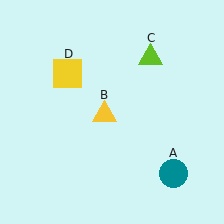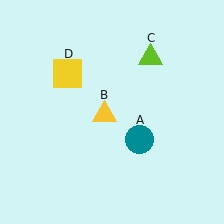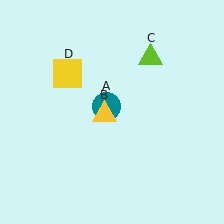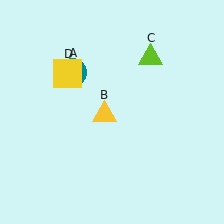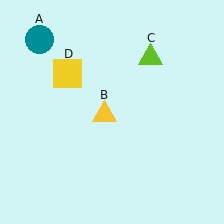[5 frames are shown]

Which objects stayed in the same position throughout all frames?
Yellow triangle (object B) and lime triangle (object C) and yellow square (object D) remained stationary.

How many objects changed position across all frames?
1 object changed position: teal circle (object A).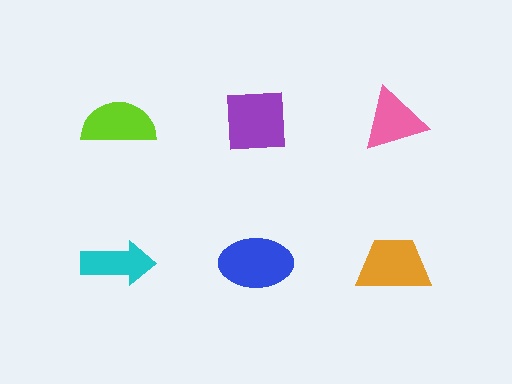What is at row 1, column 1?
A lime semicircle.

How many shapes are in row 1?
3 shapes.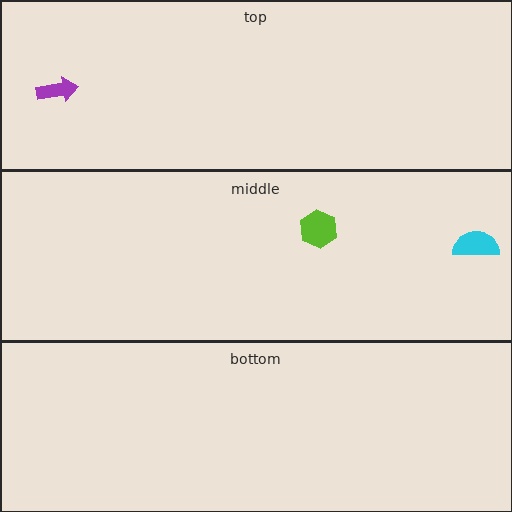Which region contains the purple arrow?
The top region.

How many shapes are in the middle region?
2.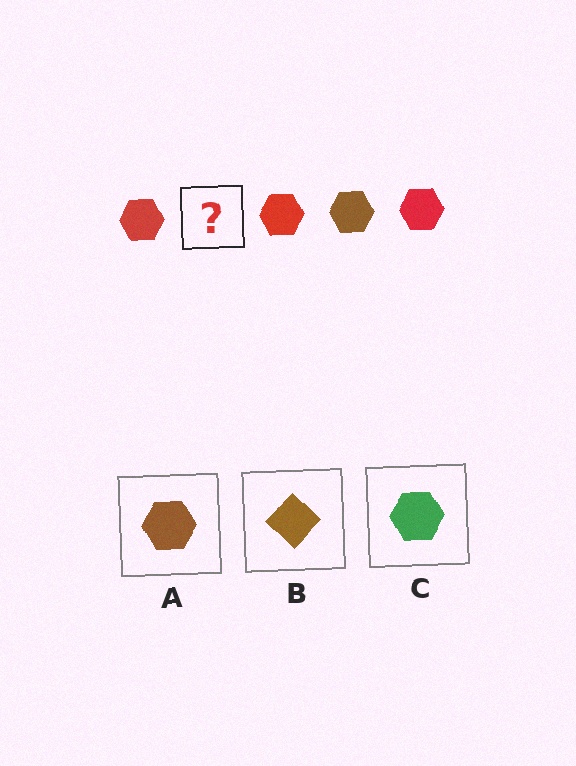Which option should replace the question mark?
Option A.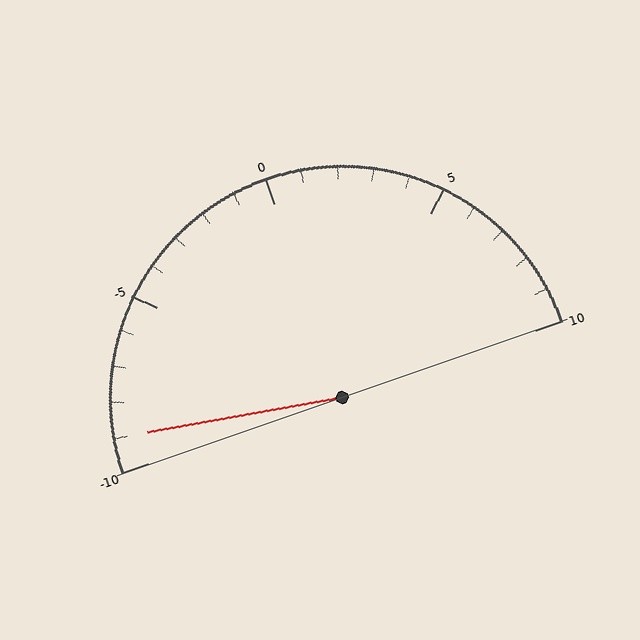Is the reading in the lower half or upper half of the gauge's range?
The reading is in the lower half of the range (-10 to 10).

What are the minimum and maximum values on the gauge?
The gauge ranges from -10 to 10.